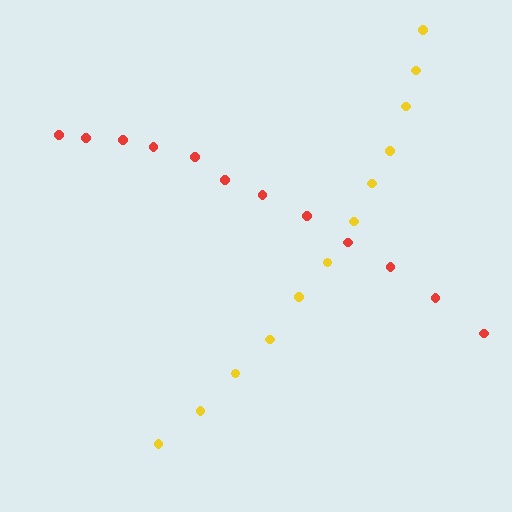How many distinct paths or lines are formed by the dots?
There are 2 distinct paths.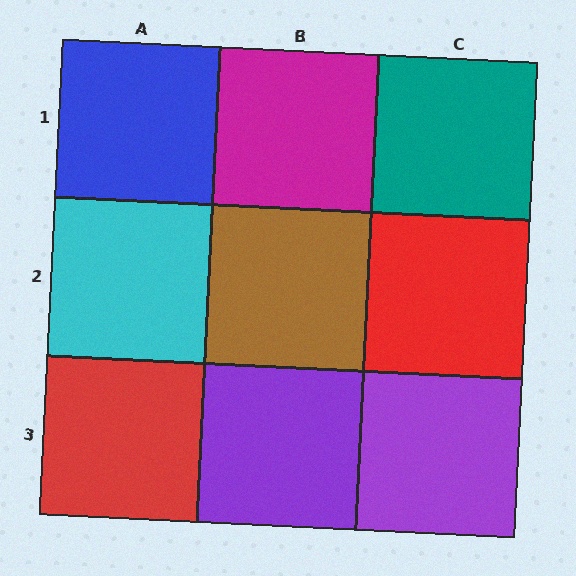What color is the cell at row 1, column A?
Blue.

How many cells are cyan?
1 cell is cyan.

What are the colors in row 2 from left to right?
Cyan, brown, red.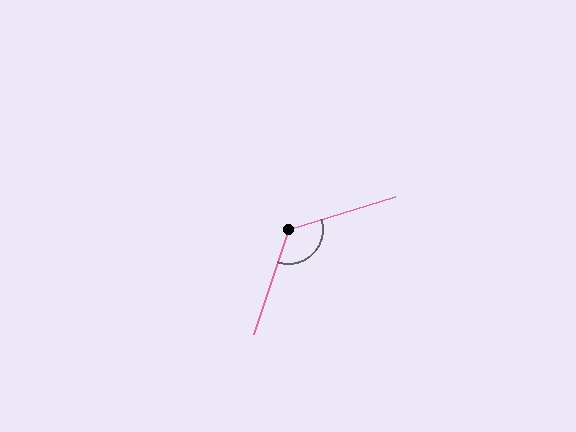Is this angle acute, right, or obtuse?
It is obtuse.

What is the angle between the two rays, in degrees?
Approximately 125 degrees.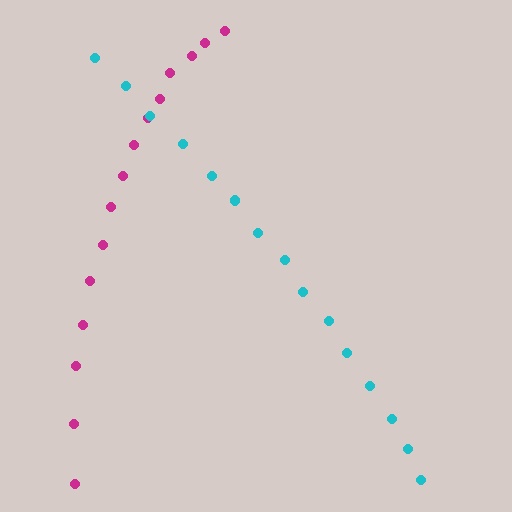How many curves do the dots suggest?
There are 2 distinct paths.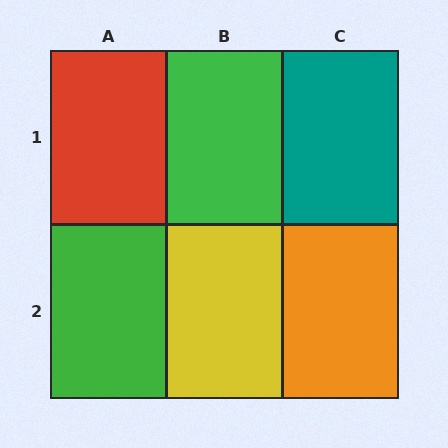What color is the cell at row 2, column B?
Yellow.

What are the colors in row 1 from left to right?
Red, green, teal.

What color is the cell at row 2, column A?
Green.